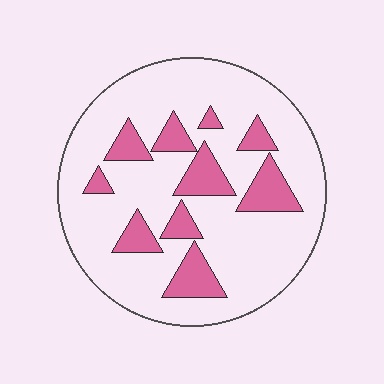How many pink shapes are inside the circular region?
10.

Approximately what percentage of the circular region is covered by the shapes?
Approximately 20%.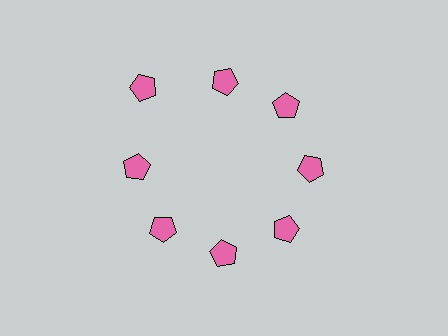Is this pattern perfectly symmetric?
No. The 8 pink pentagons are arranged in a ring, but one element near the 10 o'clock position is pushed outward from the center, breaking the 8-fold rotational symmetry.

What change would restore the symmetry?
The symmetry would be restored by moving it inward, back onto the ring so that all 8 pentagons sit at equal angles and equal distance from the center.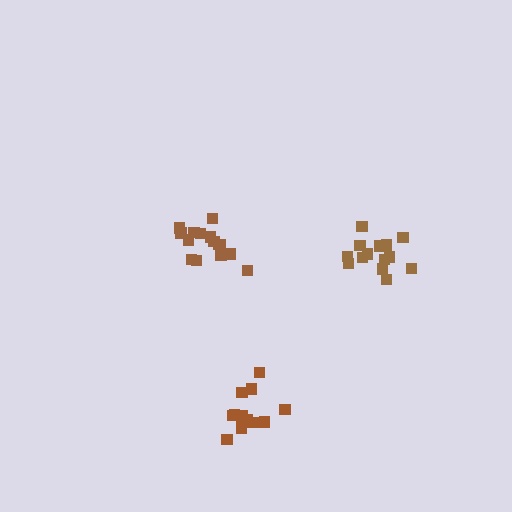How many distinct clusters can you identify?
There are 3 distinct clusters.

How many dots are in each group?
Group 1: 14 dots, Group 2: 14 dots, Group 3: 16 dots (44 total).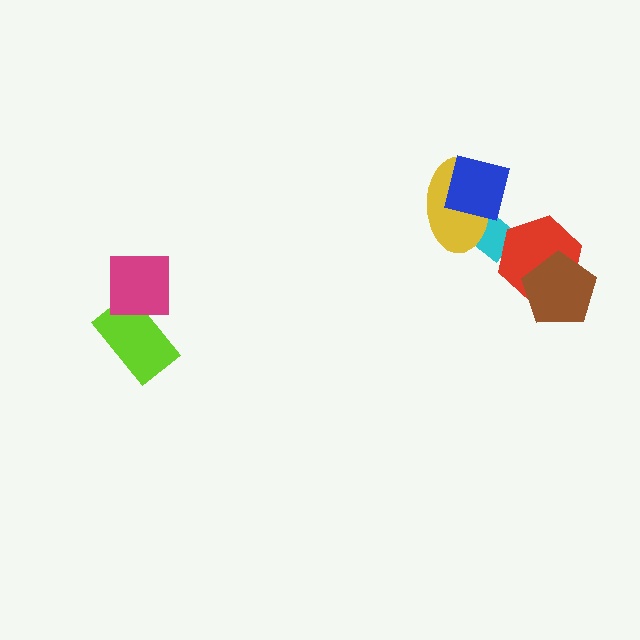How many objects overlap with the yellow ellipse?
2 objects overlap with the yellow ellipse.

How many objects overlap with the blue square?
1 object overlaps with the blue square.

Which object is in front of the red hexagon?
The brown pentagon is in front of the red hexagon.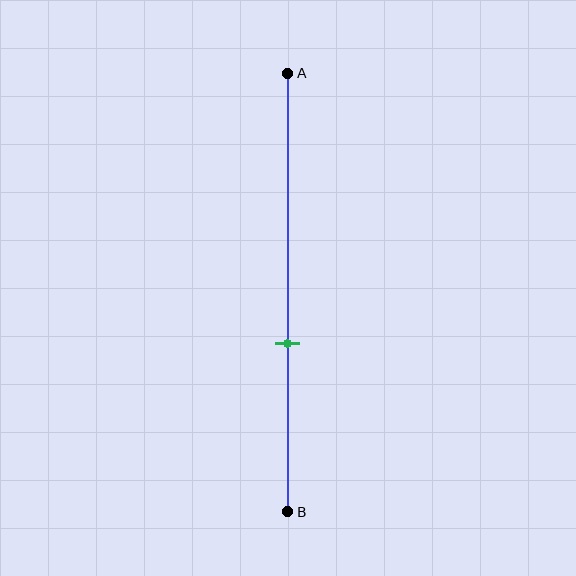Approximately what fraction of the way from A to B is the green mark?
The green mark is approximately 60% of the way from A to B.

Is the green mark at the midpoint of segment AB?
No, the mark is at about 60% from A, not at the 50% midpoint.